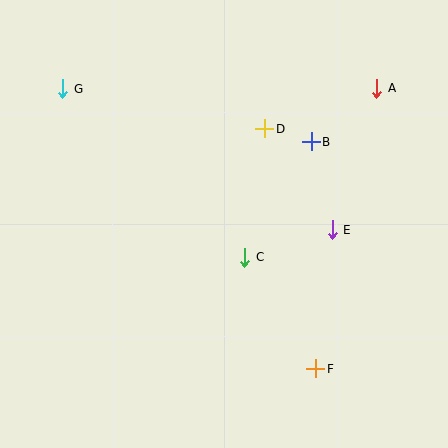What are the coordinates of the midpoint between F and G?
The midpoint between F and G is at (189, 229).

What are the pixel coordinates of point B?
Point B is at (311, 142).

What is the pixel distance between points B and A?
The distance between B and A is 84 pixels.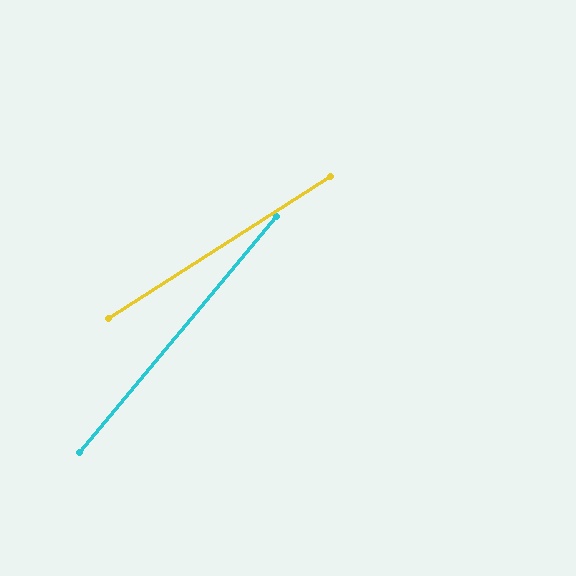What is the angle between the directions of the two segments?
Approximately 17 degrees.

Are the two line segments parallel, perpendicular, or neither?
Neither parallel nor perpendicular — they differ by about 17°.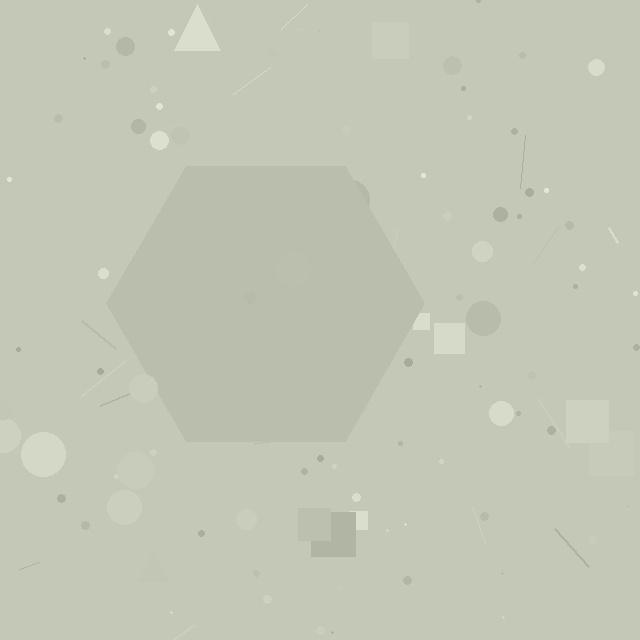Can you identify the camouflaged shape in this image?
The camouflaged shape is a hexagon.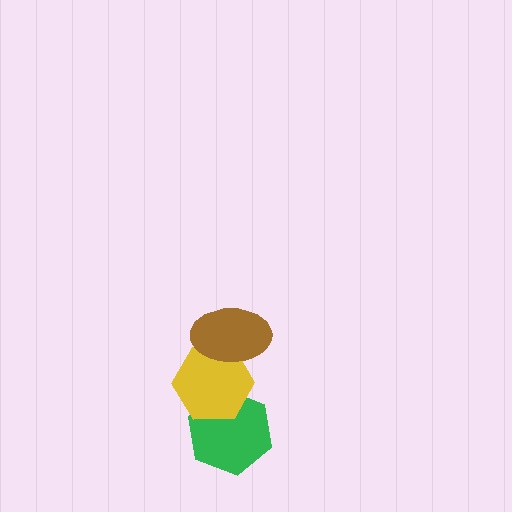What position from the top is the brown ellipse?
The brown ellipse is 1st from the top.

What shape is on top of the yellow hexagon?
The brown ellipse is on top of the yellow hexagon.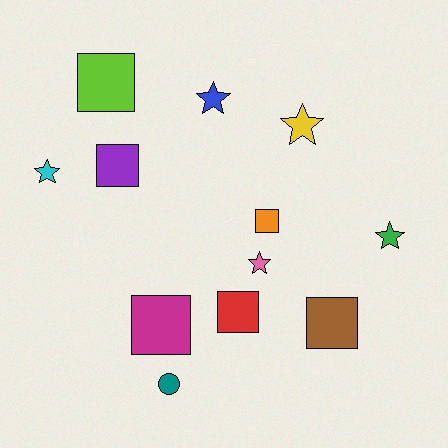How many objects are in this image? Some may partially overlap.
There are 12 objects.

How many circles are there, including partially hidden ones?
There is 1 circle.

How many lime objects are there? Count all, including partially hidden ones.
There is 1 lime object.